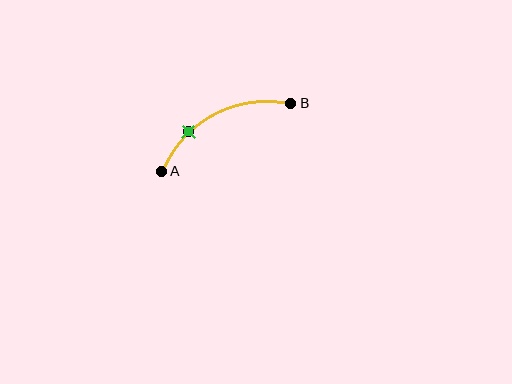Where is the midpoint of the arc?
The arc midpoint is the point on the curve farthest from the straight line joining A and B. It sits above that line.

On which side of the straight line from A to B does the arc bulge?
The arc bulges above the straight line connecting A and B.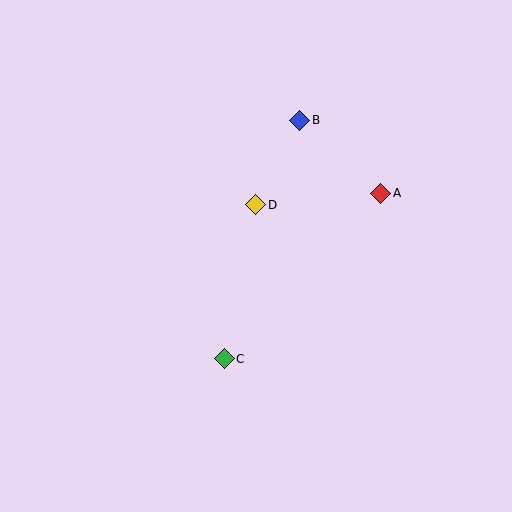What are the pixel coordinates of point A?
Point A is at (381, 193).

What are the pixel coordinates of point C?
Point C is at (224, 359).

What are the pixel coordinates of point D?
Point D is at (256, 205).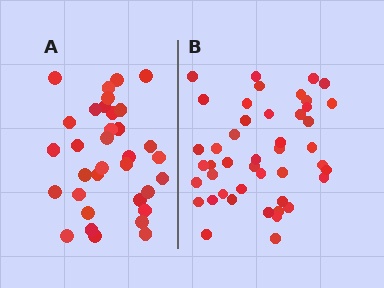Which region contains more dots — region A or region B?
Region B (the right region) has more dots.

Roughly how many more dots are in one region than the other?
Region B has roughly 12 or so more dots than region A.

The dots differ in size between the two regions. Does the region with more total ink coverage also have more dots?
No. Region A has more total ink coverage because its dots are larger, but region B actually contains more individual dots. Total area can be misleading — the number of items is what matters here.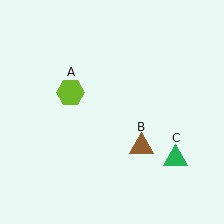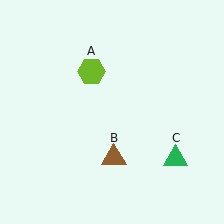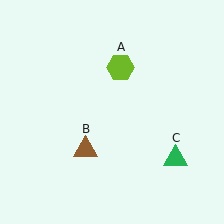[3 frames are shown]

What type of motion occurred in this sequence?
The lime hexagon (object A), brown triangle (object B) rotated clockwise around the center of the scene.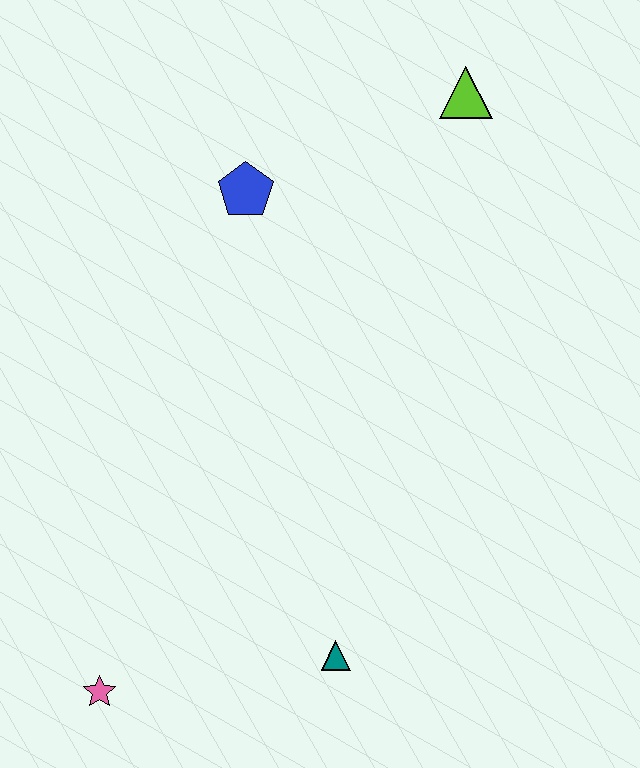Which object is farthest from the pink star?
The lime triangle is farthest from the pink star.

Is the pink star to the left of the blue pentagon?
Yes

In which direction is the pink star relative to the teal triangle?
The pink star is to the left of the teal triangle.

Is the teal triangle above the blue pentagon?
No